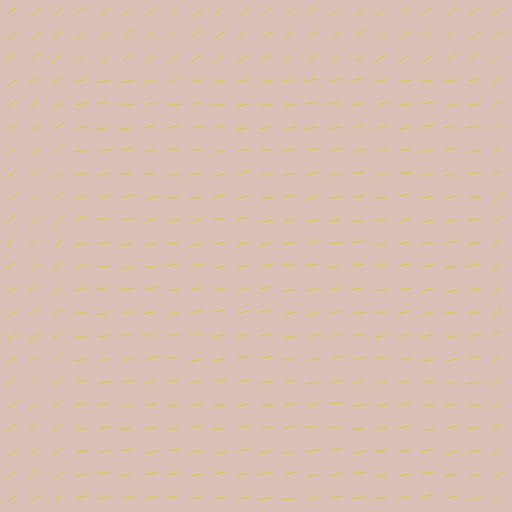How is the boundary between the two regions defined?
The boundary is defined purely by a change in line orientation (approximately 32 degrees difference). All lines are the same color and thickness.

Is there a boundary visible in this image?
Yes, there is a texture boundary formed by a change in line orientation.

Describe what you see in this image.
The image is filled with small yellow line segments. A rectangle region in the image has lines oriented differently from the surrounding lines, creating a visible texture boundary.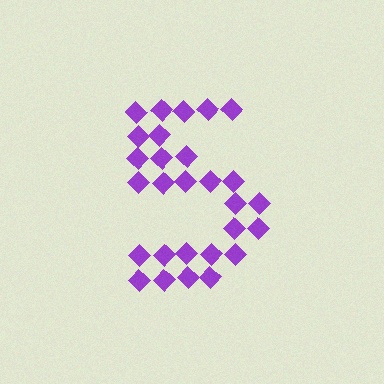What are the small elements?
The small elements are diamonds.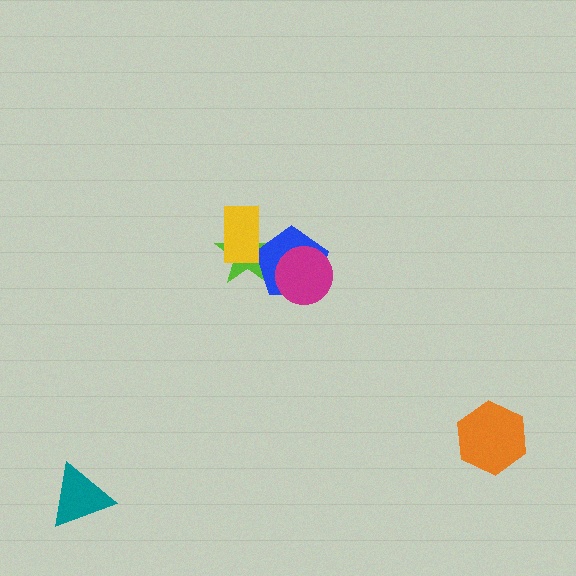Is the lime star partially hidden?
Yes, it is partially covered by another shape.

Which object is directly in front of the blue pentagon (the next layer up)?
The magenta circle is directly in front of the blue pentagon.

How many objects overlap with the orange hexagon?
0 objects overlap with the orange hexagon.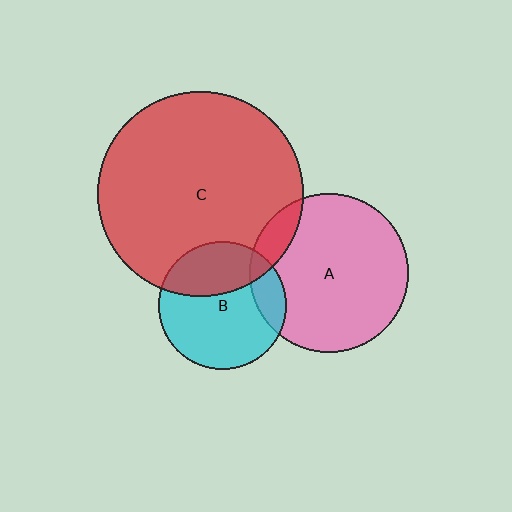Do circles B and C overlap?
Yes.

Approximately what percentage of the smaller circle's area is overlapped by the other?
Approximately 35%.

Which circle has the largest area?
Circle C (red).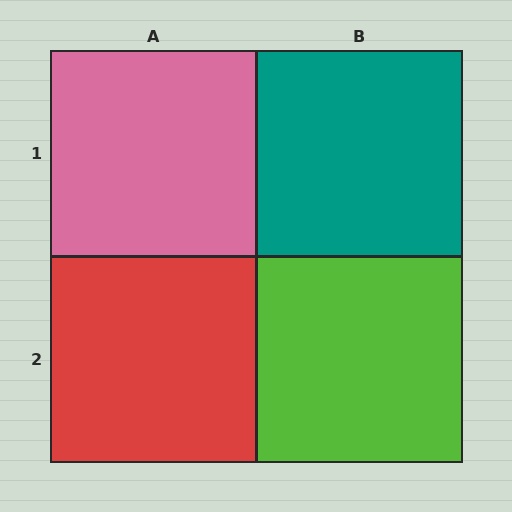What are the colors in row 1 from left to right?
Pink, teal.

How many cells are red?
1 cell is red.